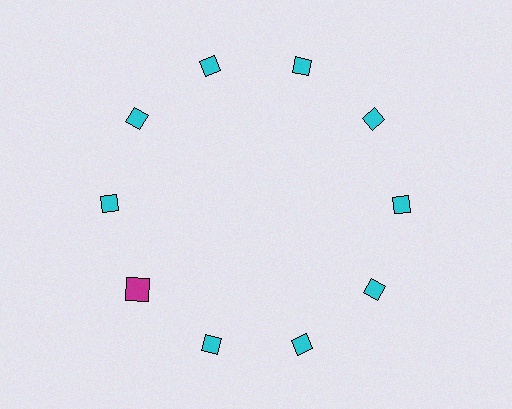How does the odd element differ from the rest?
It differs in both color (magenta instead of cyan) and shape (square instead of diamond).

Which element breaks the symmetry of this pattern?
The magenta square at roughly the 8 o'clock position breaks the symmetry. All other shapes are cyan diamonds.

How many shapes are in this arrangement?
There are 10 shapes arranged in a ring pattern.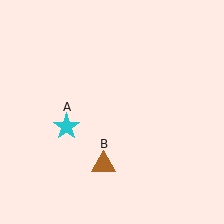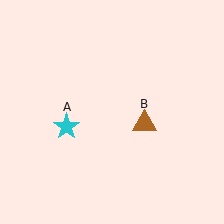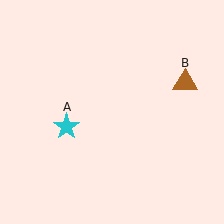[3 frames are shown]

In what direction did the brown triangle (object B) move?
The brown triangle (object B) moved up and to the right.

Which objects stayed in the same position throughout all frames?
Cyan star (object A) remained stationary.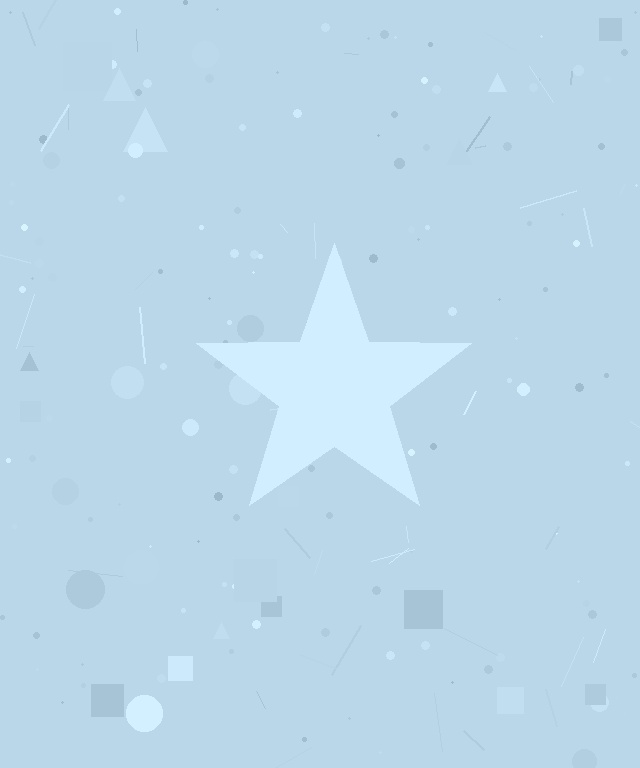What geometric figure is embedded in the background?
A star is embedded in the background.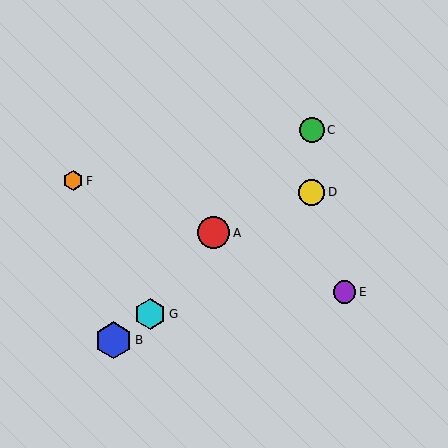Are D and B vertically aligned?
No, D is at x≈312 and B is at x≈113.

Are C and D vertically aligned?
Yes, both are at x≈312.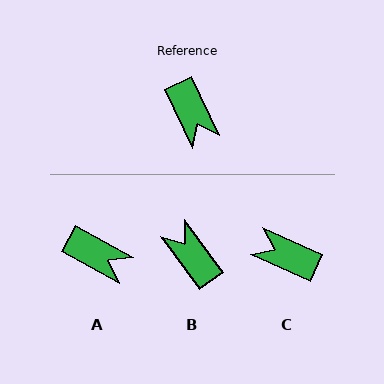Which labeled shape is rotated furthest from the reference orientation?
B, about 169 degrees away.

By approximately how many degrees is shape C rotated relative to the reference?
Approximately 140 degrees clockwise.